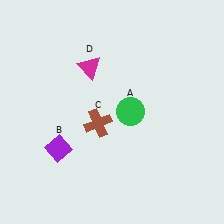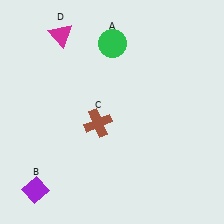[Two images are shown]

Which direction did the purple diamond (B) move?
The purple diamond (B) moved down.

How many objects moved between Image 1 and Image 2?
3 objects moved between the two images.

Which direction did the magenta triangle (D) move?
The magenta triangle (D) moved up.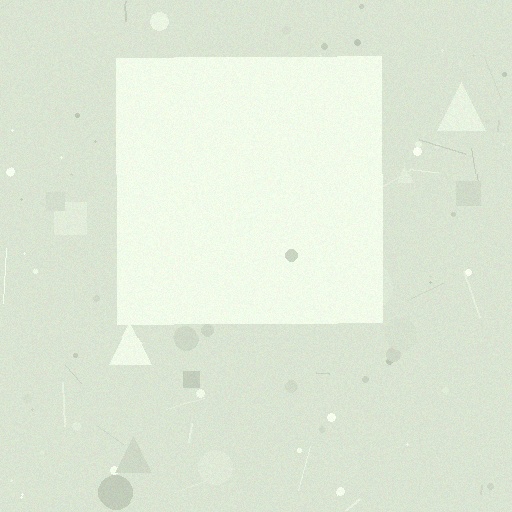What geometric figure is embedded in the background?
A square is embedded in the background.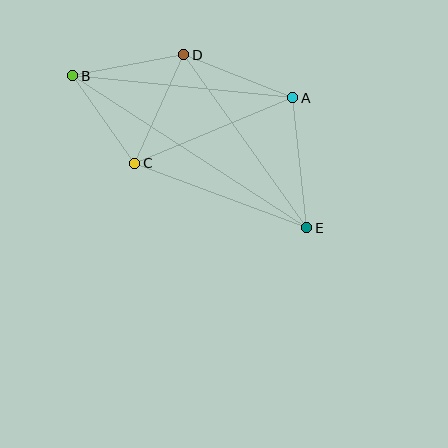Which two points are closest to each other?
Points B and C are closest to each other.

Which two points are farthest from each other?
Points B and E are farthest from each other.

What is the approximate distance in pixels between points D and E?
The distance between D and E is approximately 212 pixels.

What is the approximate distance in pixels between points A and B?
The distance between A and B is approximately 221 pixels.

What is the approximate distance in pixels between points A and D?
The distance between A and D is approximately 117 pixels.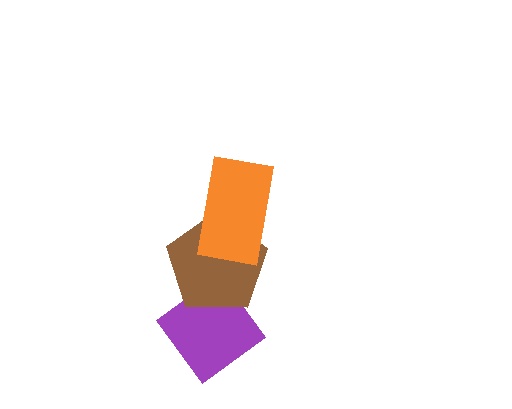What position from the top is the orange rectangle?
The orange rectangle is 1st from the top.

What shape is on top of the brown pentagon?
The orange rectangle is on top of the brown pentagon.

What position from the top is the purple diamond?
The purple diamond is 3rd from the top.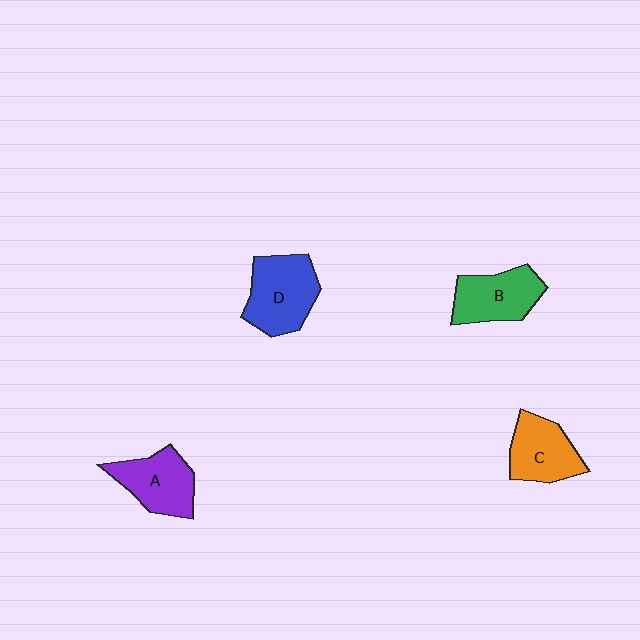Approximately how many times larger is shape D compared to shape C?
Approximately 1.2 times.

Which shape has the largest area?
Shape D (blue).